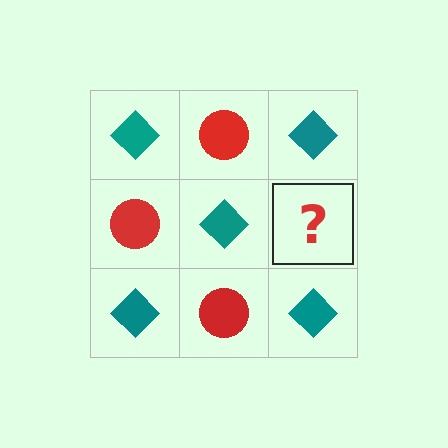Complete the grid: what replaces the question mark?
The question mark should be replaced with a red circle.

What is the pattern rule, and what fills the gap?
The rule is that it alternates teal diamond and red circle in a checkerboard pattern. The gap should be filled with a red circle.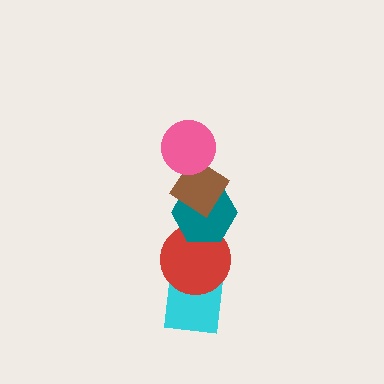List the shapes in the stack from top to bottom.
From top to bottom: the pink circle, the brown diamond, the teal hexagon, the red circle, the cyan square.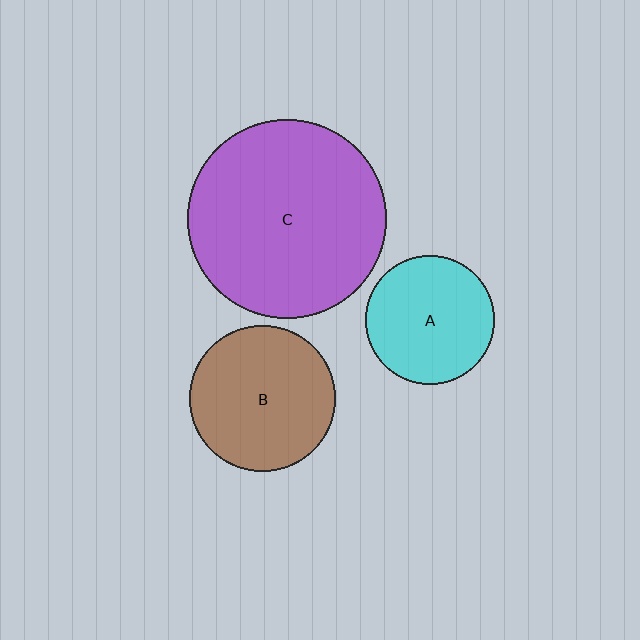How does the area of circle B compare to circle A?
Approximately 1.3 times.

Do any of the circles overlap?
No, none of the circles overlap.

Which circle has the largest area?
Circle C (purple).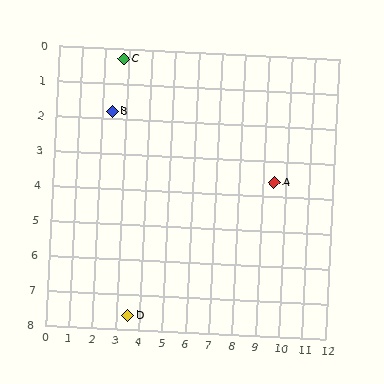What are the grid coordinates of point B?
Point B is at approximately (2.4, 1.8).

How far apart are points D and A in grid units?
Points D and A are about 7.2 grid units apart.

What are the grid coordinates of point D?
Point D is at approximately (3.5, 7.6).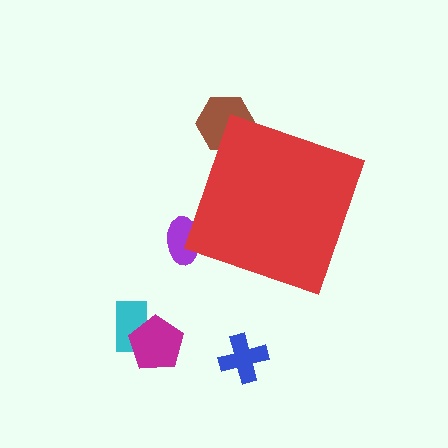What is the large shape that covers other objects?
A red diamond.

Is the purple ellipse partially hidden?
Yes, the purple ellipse is partially hidden behind the red diamond.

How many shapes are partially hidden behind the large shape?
2 shapes are partially hidden.